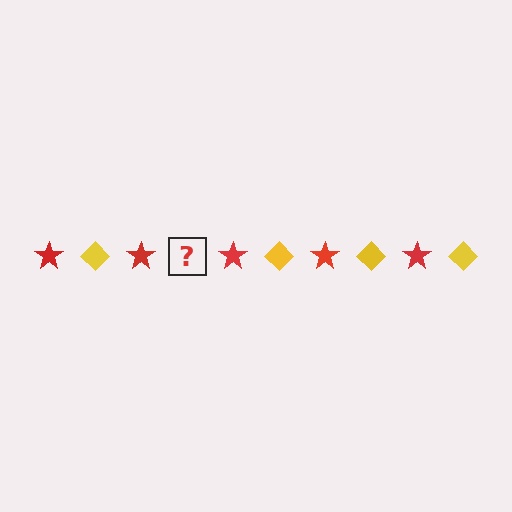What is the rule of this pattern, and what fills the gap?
The rule is that the pattern alternates between red star and yellow diamond. The gap should be filled with a yellow diamond.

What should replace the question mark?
The question mark should be replaced with a yellow diamond.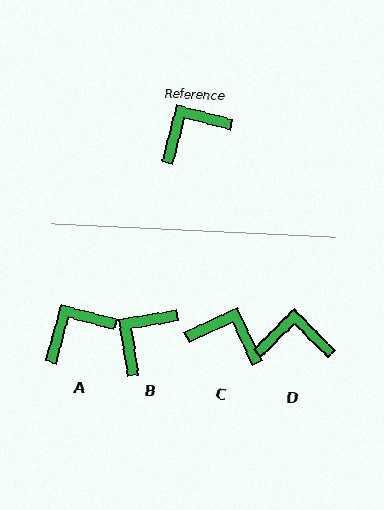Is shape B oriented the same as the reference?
No, it is off by about 24 degrees.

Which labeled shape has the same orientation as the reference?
A.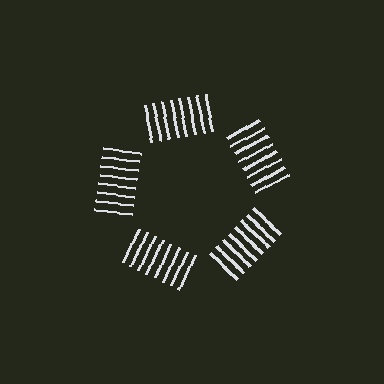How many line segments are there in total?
40 — 8 along each of the 5 edges.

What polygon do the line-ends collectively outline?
An illusory pentagon — the line segments terminate on its edges but no continuous stroke is drawn.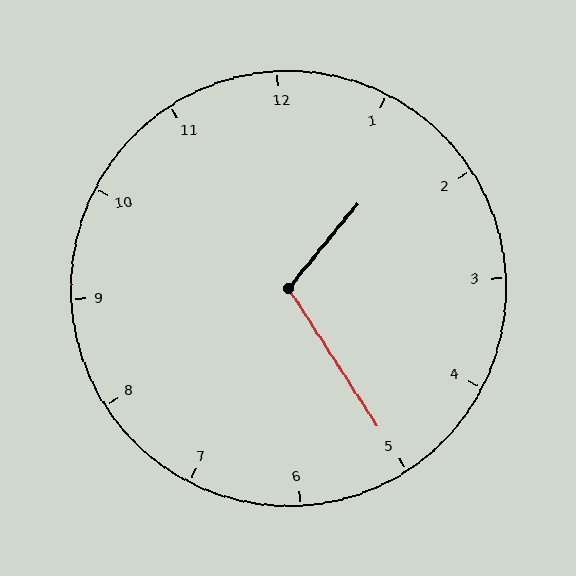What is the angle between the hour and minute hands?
Approximately 108 degrees.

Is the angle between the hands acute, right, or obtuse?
It is obtuse.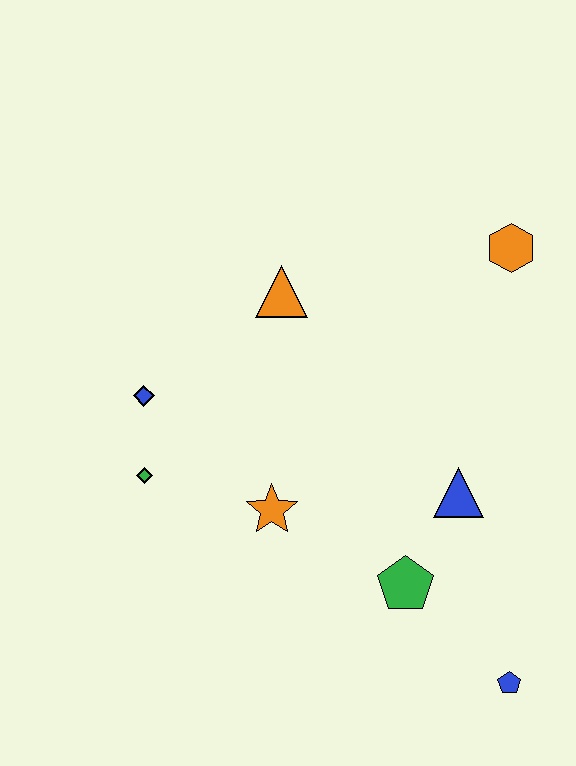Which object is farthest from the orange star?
The orange hexagon is farthest from the orange star.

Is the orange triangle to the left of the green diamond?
No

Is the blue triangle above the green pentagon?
Yes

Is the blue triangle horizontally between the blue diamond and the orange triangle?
No